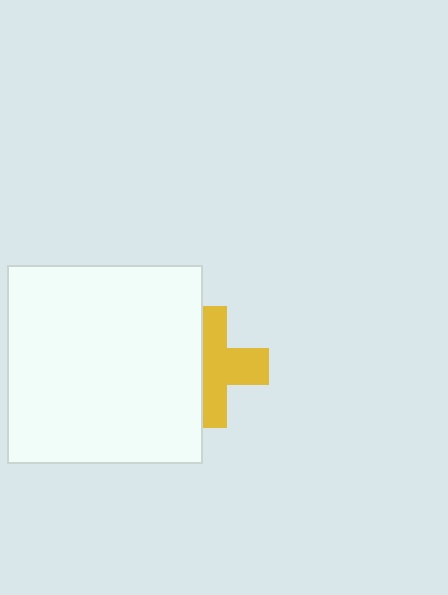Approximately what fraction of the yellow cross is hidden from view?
Roughly 42% of the yellow cross is hidden behind the white rectangle.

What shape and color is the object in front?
The object in front is a white rectangle.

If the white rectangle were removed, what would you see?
You would see the complete yellow cross.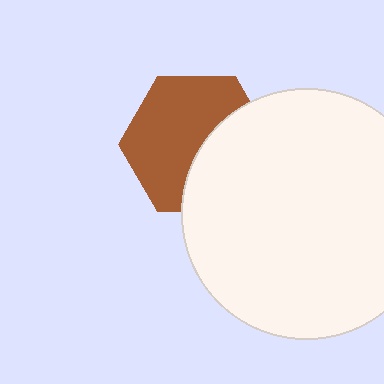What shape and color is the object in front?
The object in front is a white circle.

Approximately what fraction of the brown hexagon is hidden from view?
Roughly 39% of the brown hexagon is hidden behind the white circle.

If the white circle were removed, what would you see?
You would see the complete brown hexagon.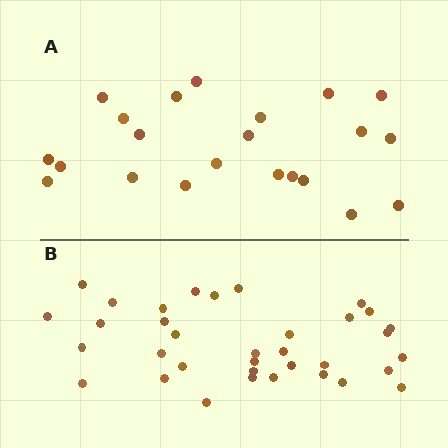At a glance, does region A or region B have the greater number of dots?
Region B (the bottom region) has more dots.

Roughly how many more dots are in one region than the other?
Region B has approximately 15 more dots than region A.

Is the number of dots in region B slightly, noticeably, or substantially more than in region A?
Region B has substantially more. The ratio is roughly 1.6 to 1.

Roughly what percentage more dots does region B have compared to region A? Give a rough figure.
About 60% more.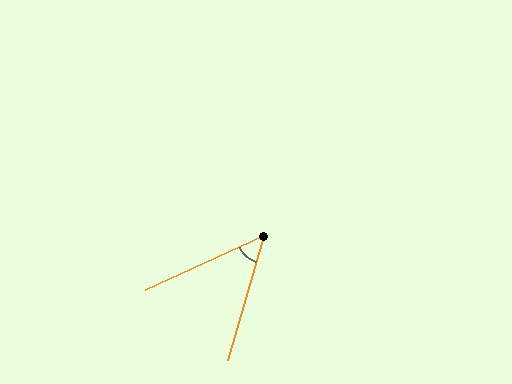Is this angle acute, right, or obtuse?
It is acute.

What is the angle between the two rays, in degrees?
Approximately 49 degrees.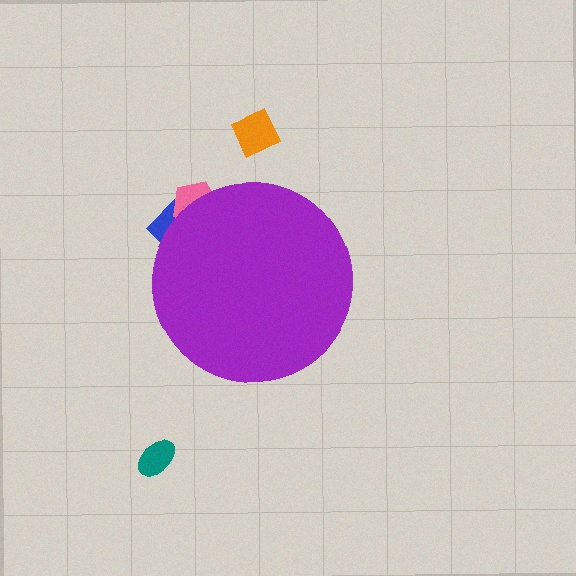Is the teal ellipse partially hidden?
No, the teal ellipse is fully visible.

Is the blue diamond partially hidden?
Yes, the blue diamond is partially hidden behind the purple circle.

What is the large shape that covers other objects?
A purple circle.